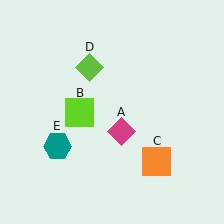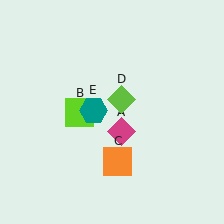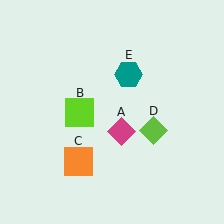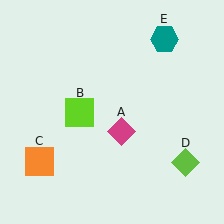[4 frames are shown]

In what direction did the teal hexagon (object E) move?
The teal hexagon (object E) moved up and to the right.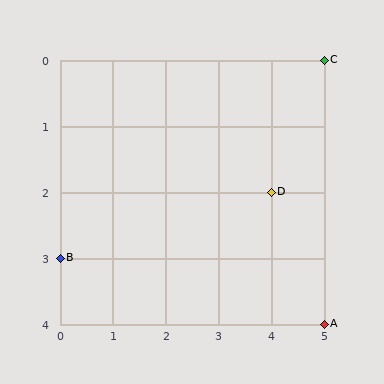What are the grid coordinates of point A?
Point A is at grid coordinates (5, 4).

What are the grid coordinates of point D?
Point D is at grid coordinates (4, 2).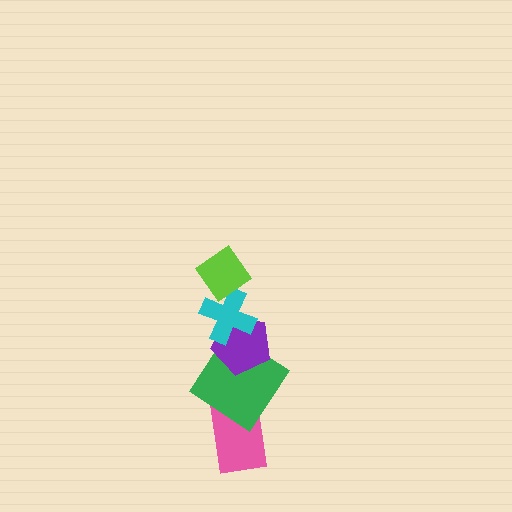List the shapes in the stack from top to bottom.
From top to bottom: the lime diamond, the cyan cross, the purple pentagon, the green diamond, the pink rectangle.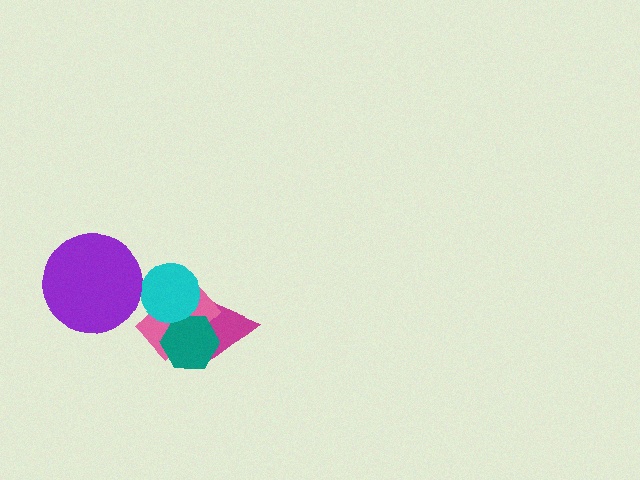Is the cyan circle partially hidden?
No, no other shape covers it.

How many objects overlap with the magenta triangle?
3 objects overlap with the magenta triangle.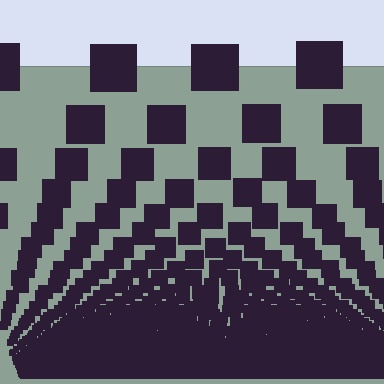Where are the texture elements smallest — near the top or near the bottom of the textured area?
Near the bottom.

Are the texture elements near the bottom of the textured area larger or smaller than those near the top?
Smaller. The gradient is inverted — elements near the bottom are smaller and denser.